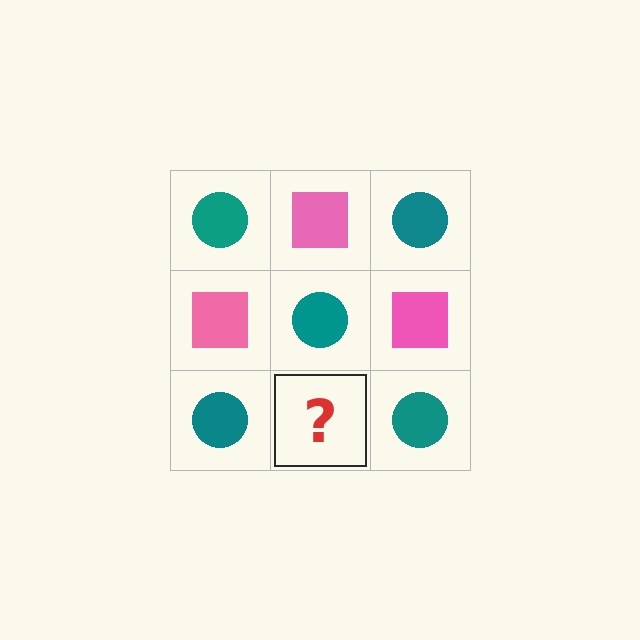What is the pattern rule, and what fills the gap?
The rule is that it alternates teal circle and pink square in a checkerboard pattern. The gap should be filled with a pink square.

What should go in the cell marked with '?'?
The missing cell should contain a pink square.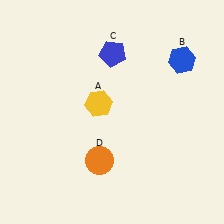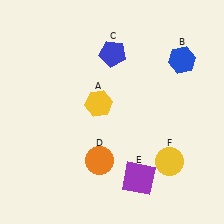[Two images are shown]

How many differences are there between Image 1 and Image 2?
There are 2 differences between the two images.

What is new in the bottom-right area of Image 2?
A yellow circle (F) was added in the bottom-right area of Image 2.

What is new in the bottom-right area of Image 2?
A purple square (E) was added in the bottom-right area of Image 2.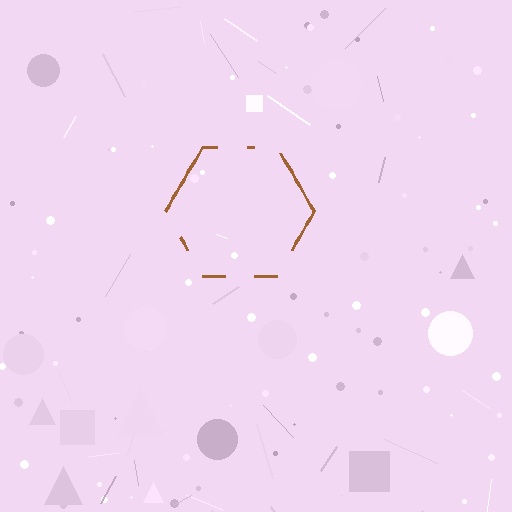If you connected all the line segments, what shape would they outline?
They would outline a hexagon.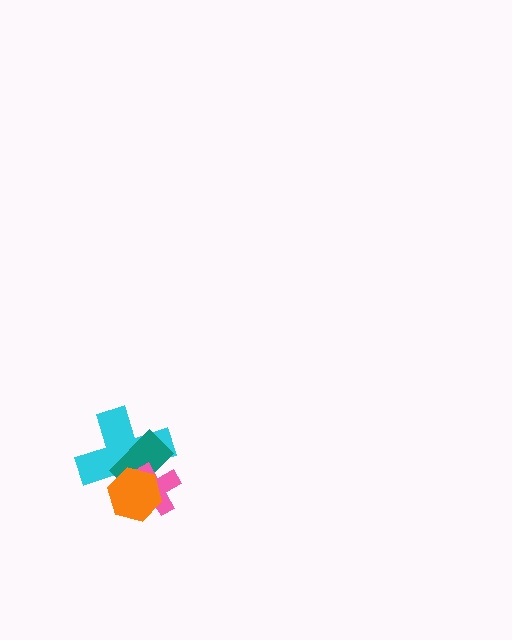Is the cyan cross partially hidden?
Yes, it is partially covered by another shape.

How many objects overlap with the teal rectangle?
3 objects overlap with the teal rectangle.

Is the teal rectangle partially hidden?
Yes, it is partially covered by another shape.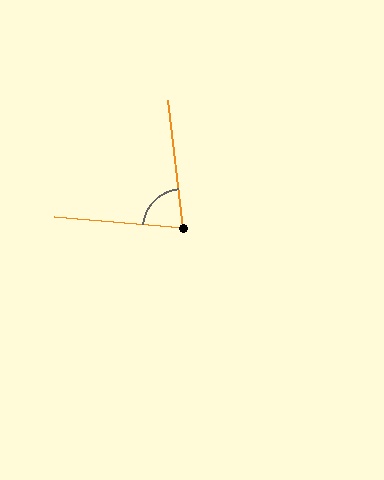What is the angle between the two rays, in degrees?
Approximately 79 degrees.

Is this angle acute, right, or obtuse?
It is acute.